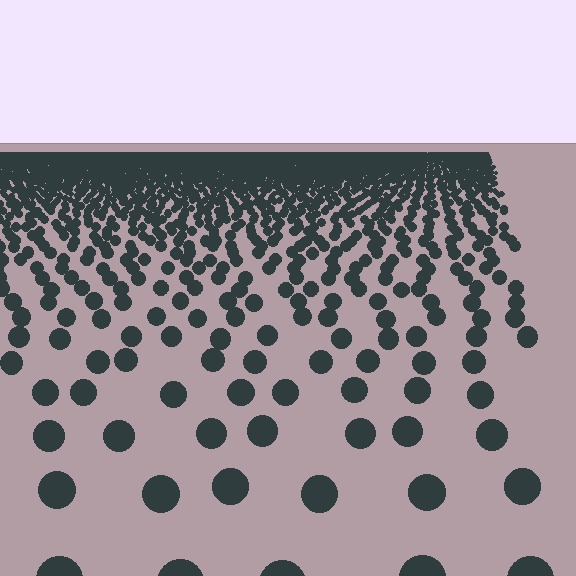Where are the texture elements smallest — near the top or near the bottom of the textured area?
Near the top.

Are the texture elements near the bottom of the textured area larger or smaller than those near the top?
Larger. Near the bottom, elements are closer to the viewer and appear at a bigger on-screen size.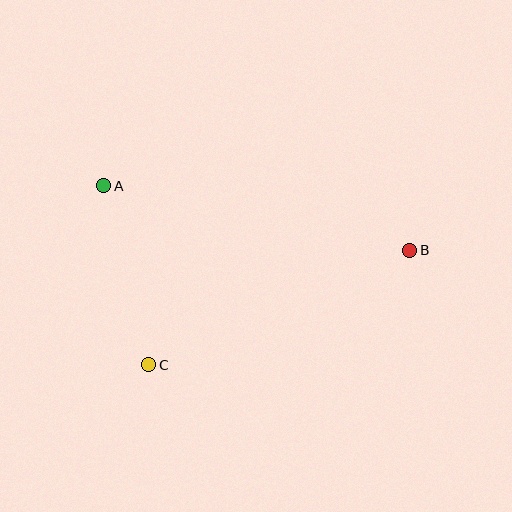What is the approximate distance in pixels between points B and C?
The distance between B and C is approximately 285 pixels.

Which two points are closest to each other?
Points A and C are closest to each other.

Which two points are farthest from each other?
Points A and B are farthest from each other.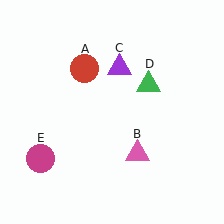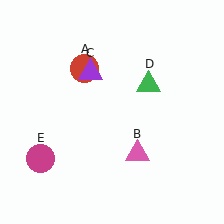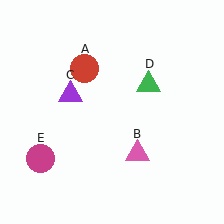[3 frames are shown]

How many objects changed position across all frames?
1 object changed position: purple triangle (object C).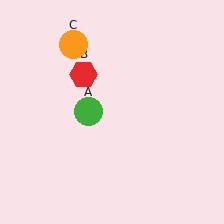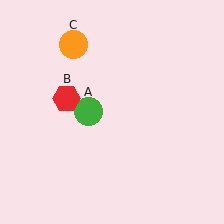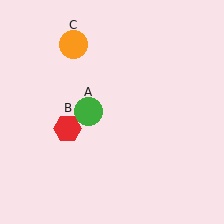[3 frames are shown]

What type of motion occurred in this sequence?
The red hexagon (object B) rotated counterclockwise around the center of the scene.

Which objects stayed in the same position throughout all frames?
Green circle (object A) and orange circle (object C) remained stationary.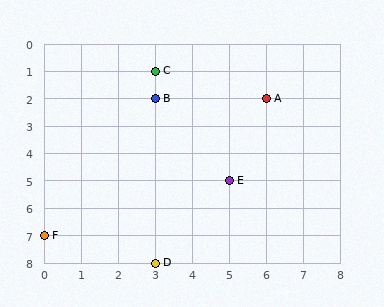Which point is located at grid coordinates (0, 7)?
Point F is at (0, 7).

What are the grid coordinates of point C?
Point C is at grid coordinates (3, 1).